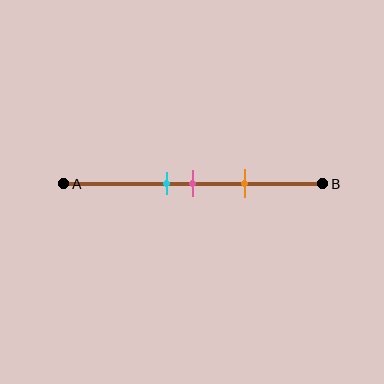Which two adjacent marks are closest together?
The cyan and pink marks are the closest adjacent pair.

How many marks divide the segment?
There are 3 marks dividing the segment.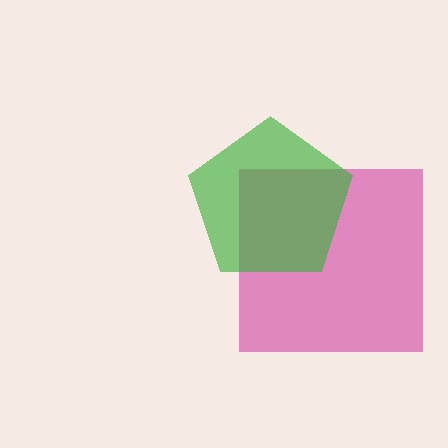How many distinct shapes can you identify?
There are 2 distinct shapes: a magenta square, a green pentagon.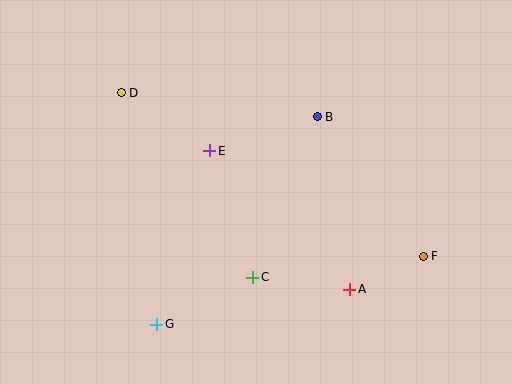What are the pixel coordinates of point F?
Point F is at (423, 256).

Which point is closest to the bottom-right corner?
Point F is closest to the bottom-right corner.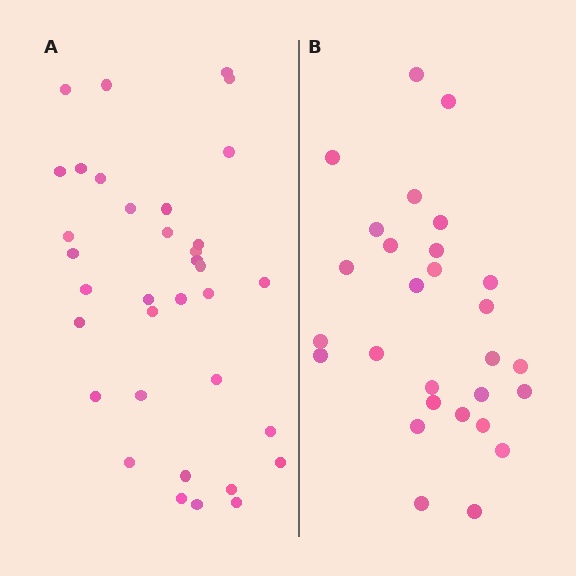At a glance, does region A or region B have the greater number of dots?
Region A (the left region) has more dots.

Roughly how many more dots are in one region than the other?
Region A has roughly 8 or so more dots than region B.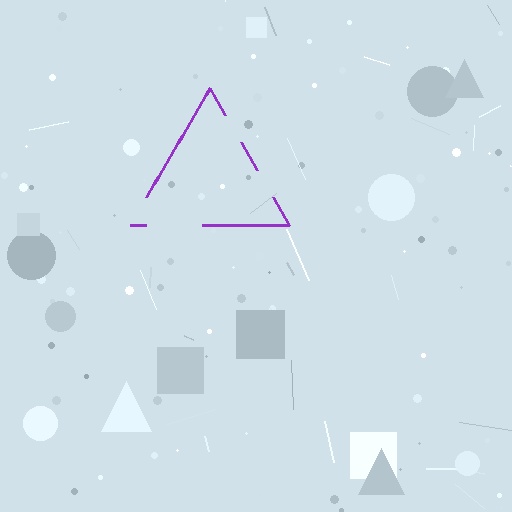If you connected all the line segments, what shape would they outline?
They would outline a triangle.